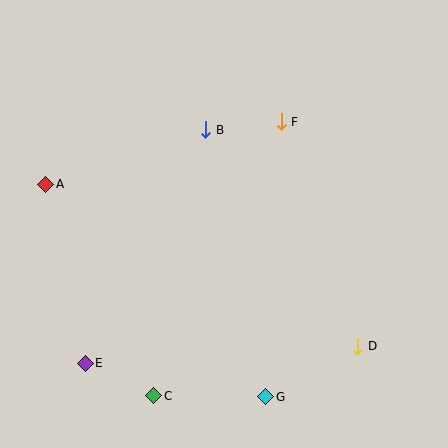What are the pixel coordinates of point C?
Point C is at (154, 396).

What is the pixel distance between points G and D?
The distance between G and D is 105 pixels.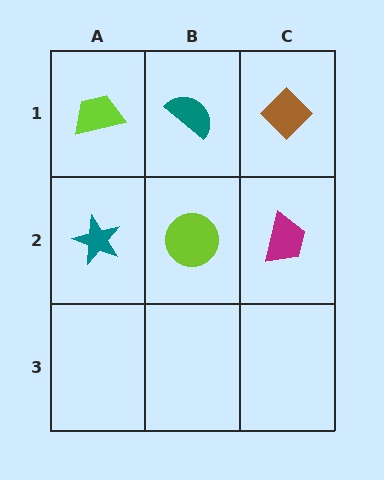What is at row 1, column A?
A lime trapezoid.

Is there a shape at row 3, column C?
No, that cell is empty.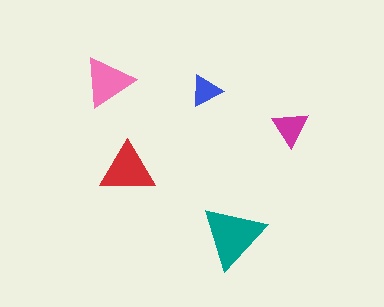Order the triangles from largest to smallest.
the teal one, the red one, the pink one, the magenta one, the blue one.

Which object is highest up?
The pink triangle is topmost.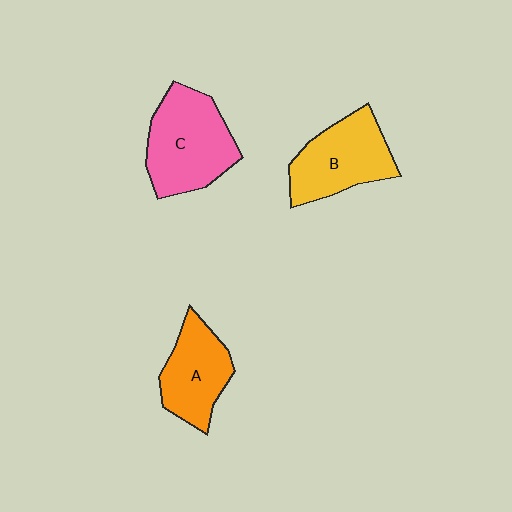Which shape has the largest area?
Shape C (pink).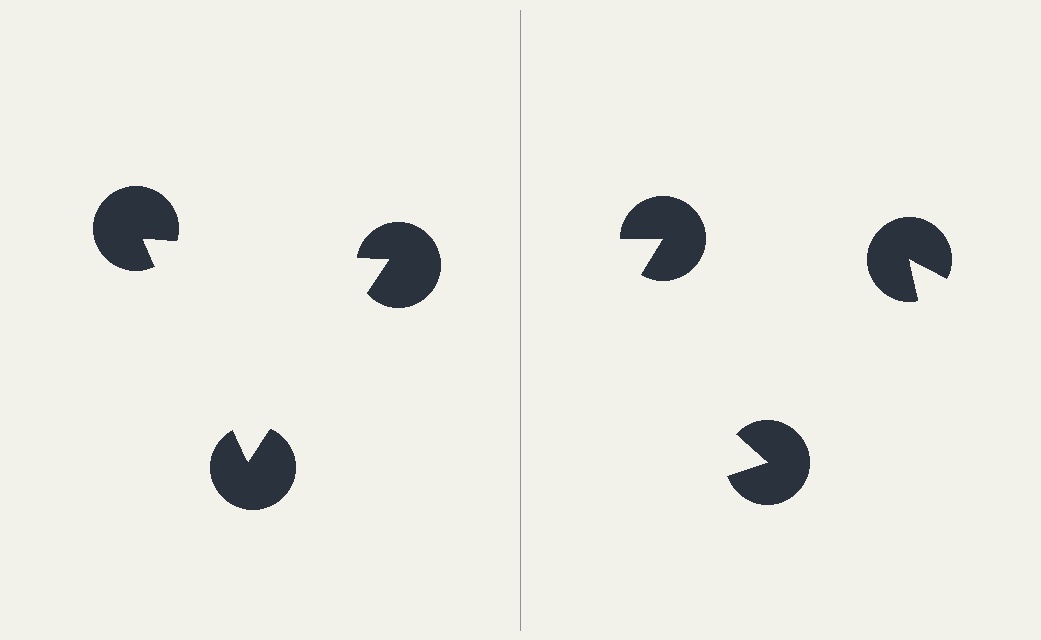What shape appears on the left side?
An illusory triangle.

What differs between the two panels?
The pac-man discs are positioned identically on both sides; only the wedge orientations differ. On the left they align to a triangle; on the right they are misaligned.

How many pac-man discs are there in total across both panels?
6 — 3 on each side.